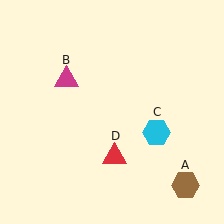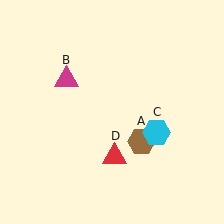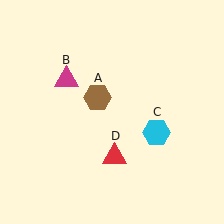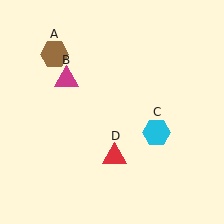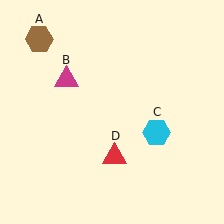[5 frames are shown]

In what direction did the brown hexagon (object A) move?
The brown hexagon (object A) moved up and to the left.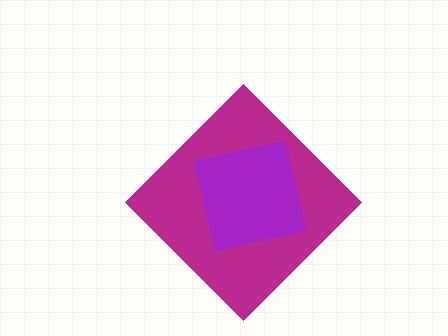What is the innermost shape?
The purple square.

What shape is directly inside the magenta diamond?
The purple square.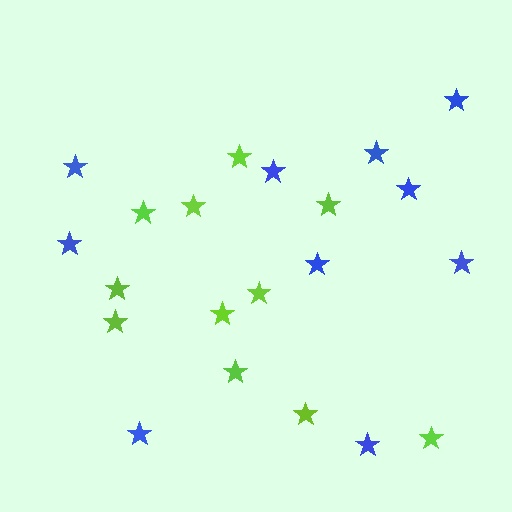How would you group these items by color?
There are 2 groups: one group of lime stars (11) and one group of blue stars (10).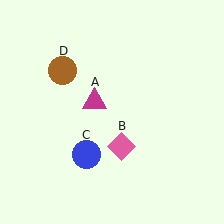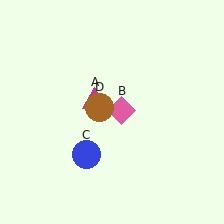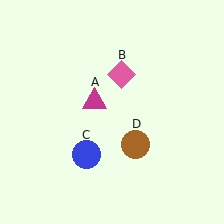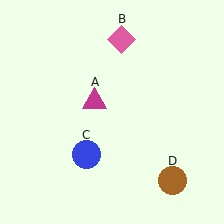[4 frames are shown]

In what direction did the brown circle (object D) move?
The brown circle (object D) moved down and to the right.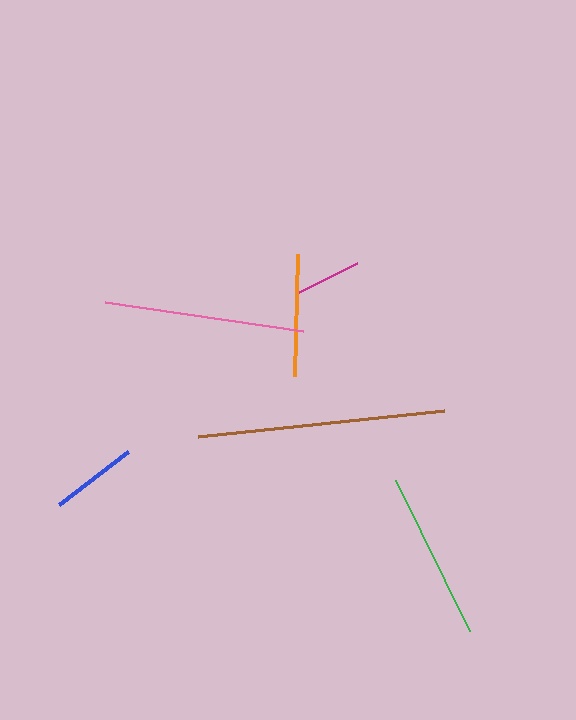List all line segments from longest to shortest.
From longest to shortest: brown, pink, green, orange, blue, magenta.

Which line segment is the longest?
The brown line is the longest at approximately 247 pixels.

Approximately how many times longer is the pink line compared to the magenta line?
The pink line is approximately 3.1 times the length of the magenta line.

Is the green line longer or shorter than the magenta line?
The green line is longer than the magenta line.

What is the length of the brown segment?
The brown segment is approximately 247 pixels long.